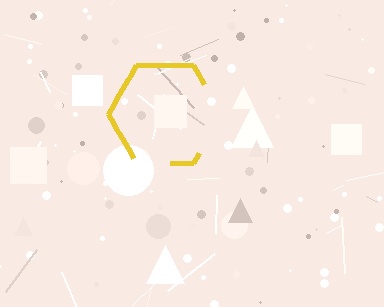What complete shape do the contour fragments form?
The contour fragments form a hexagon.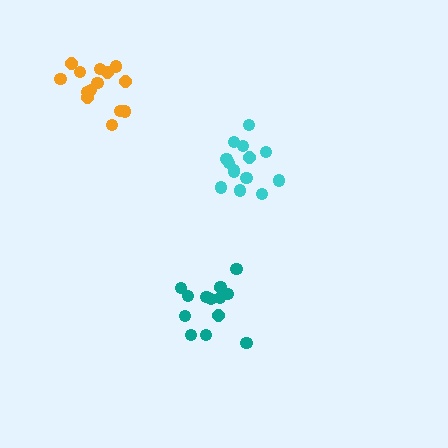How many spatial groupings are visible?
There are 3 spatial groupings.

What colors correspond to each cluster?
The clusters are colored: cyan, teal, orange.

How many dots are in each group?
Group 1: 14 dots, Group 2: 14 dots, Group 3: 14 dots (42 total).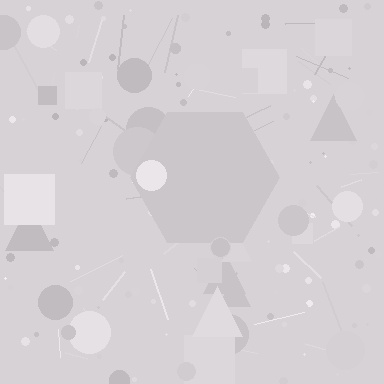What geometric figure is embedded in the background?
A hexagon is embedded in the background.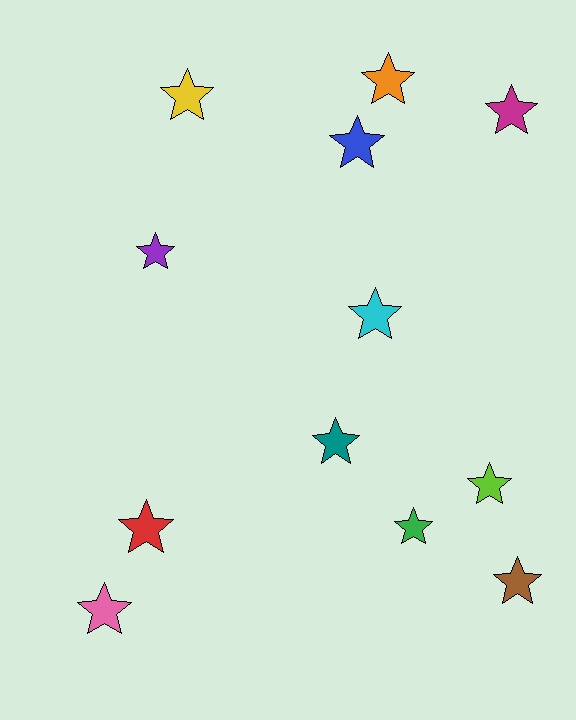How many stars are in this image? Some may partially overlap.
There are 12 stars.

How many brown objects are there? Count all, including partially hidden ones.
There is 1 brown object.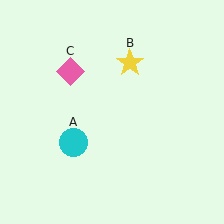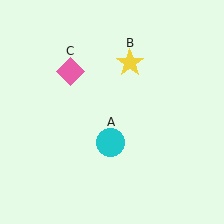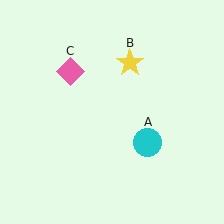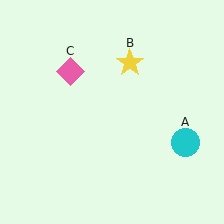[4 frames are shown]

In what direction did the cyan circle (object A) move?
The cyan circle (object A) moved right.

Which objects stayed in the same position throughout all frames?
Yellow star (object B) and pink diamond (object C) remained stationary.